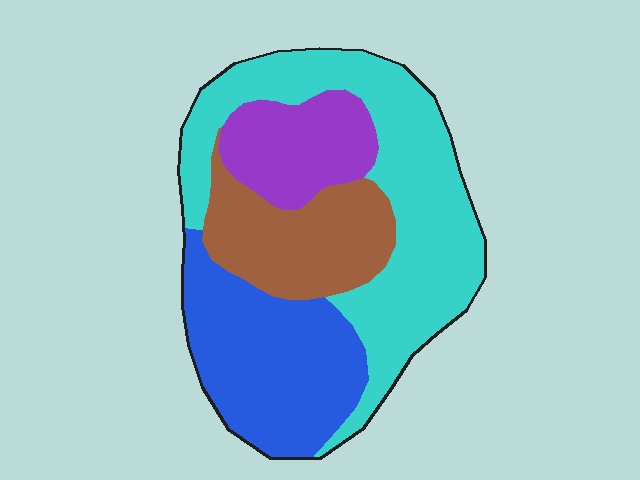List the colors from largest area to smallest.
From largest to smallest: cyan, blue, brown, purple.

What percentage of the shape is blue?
Blue takes up between a quarter and a half of the shape.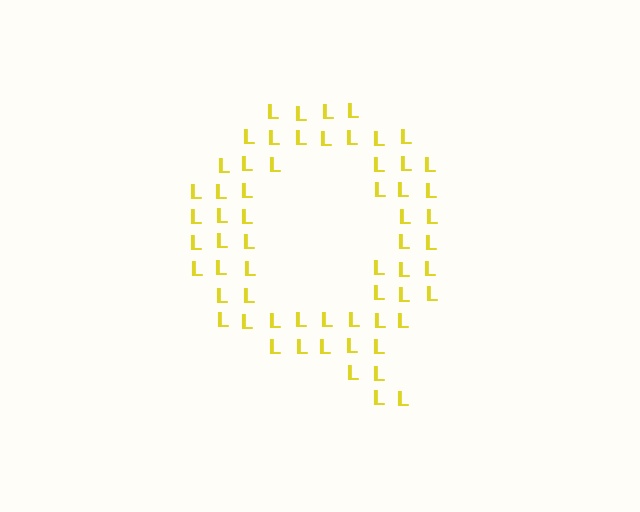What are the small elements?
The small elements are letter L's.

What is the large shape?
The large shape is the letter Q.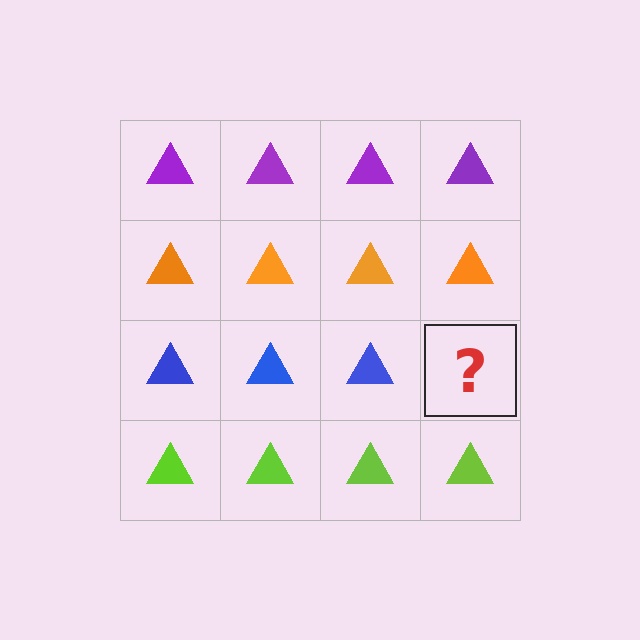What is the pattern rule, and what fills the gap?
The rule is that each row has a consistent color. The gap should be filled with a blue triangle.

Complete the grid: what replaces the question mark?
The question mark should be replaced with a blue triangle.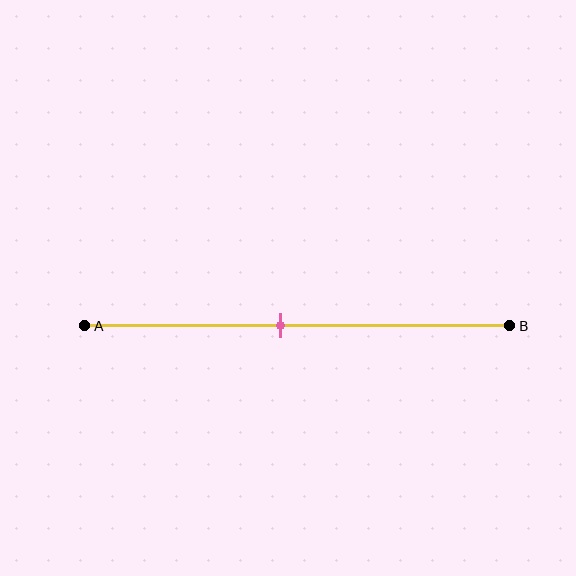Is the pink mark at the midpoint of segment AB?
No, the mark is at about 45% from A, not at the 50% midpoint.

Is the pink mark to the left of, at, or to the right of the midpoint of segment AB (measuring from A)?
The pink mark is to the left of the midpoint of segment AB.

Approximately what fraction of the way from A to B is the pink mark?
The pink mark is approximately 45% of the way from A to B.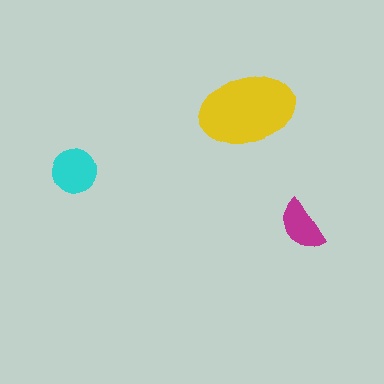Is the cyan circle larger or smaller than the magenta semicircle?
Larger.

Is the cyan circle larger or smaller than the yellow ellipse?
Smaller.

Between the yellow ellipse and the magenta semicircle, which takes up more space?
The yellow ellipse.